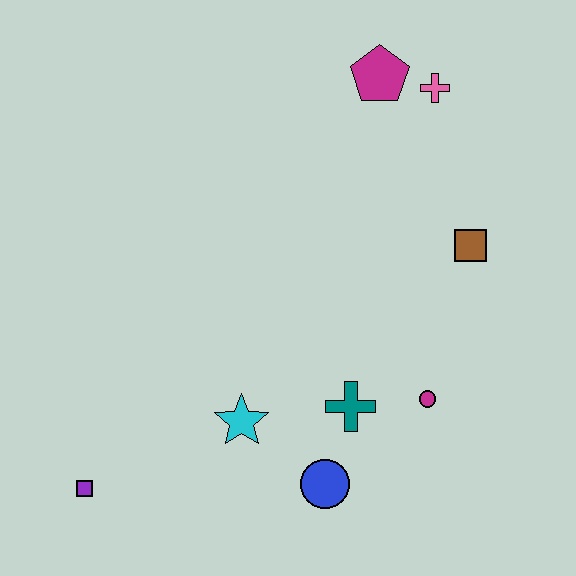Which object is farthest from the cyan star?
The pink cross is farthest from the cyan star.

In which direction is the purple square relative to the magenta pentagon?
The purple square is below the magenta pentagon.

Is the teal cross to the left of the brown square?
Yes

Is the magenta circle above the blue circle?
Yes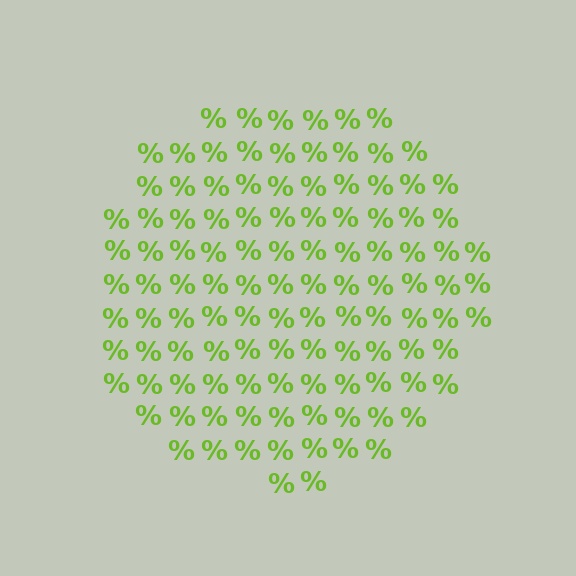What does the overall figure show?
The overall figure shows a circle.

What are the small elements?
The small elements are percent signs.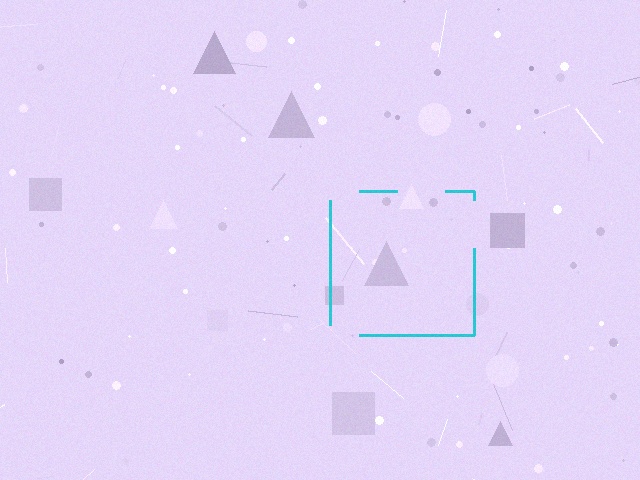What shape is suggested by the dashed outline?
The dashed outline suggests a square.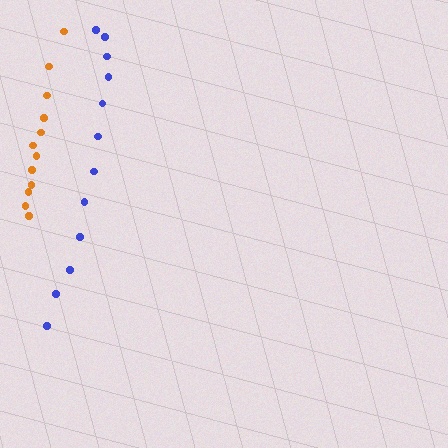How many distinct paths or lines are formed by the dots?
There are 2 distinct paths.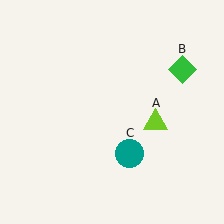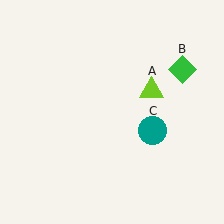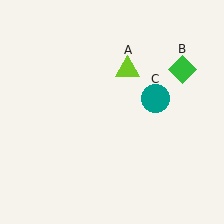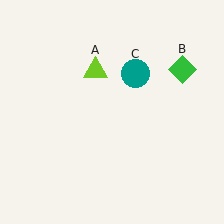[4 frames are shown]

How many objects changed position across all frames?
2 objects changed position: lime triangle (object A), teal circle (object C).